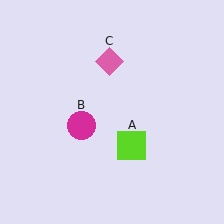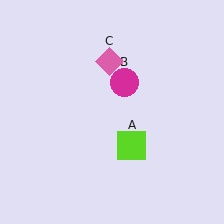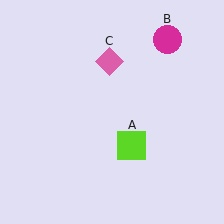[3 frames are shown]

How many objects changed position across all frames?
1 object changed position: magenta circle (object B).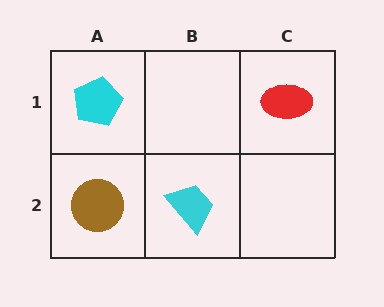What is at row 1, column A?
A cyan pentagon.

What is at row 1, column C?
A red ellipse.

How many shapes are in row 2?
2 shapes.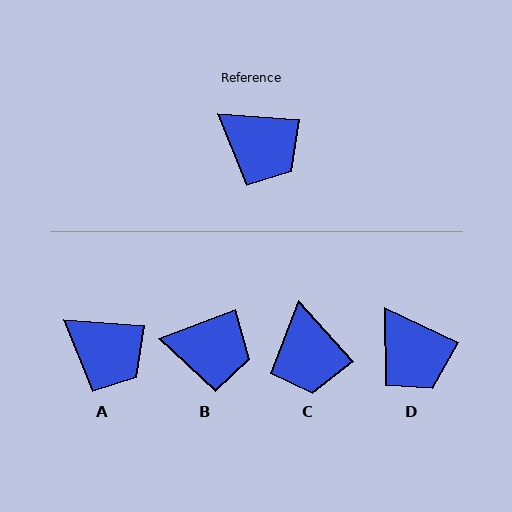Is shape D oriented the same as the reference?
No, it is off by about 21 degrees.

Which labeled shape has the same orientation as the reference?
A.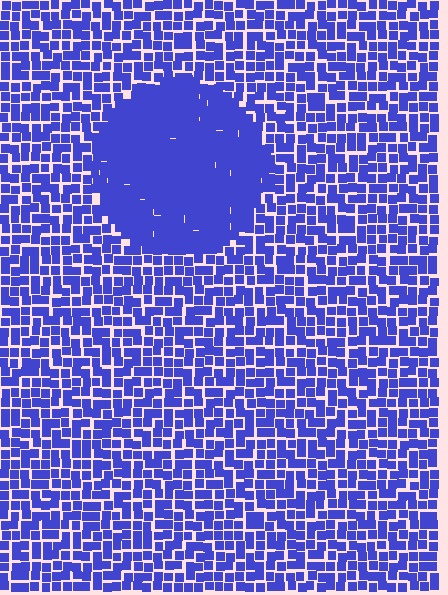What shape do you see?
I see a circle.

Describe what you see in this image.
The image contains small blue elements arranged at two different densities. A circle-shaped region is visible where the elements are more densely packed than the surrounding area.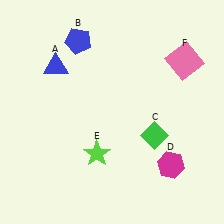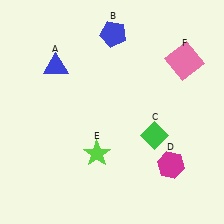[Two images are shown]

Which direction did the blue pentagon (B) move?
The blue pentagon (B) moved right.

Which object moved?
The blue pentagon (B) moved right.